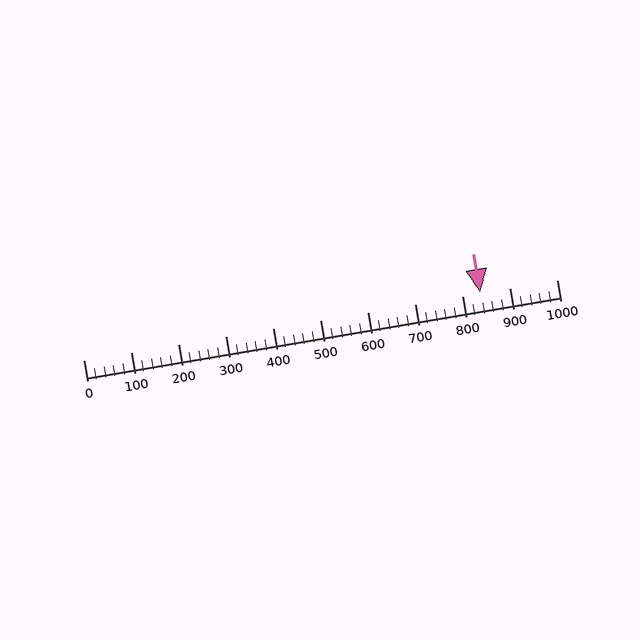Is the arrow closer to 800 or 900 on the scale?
The arrow is closer to 800.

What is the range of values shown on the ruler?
The ruler shows values from 0 to 1000.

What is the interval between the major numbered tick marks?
The major tick marks are spaced 100 units apart.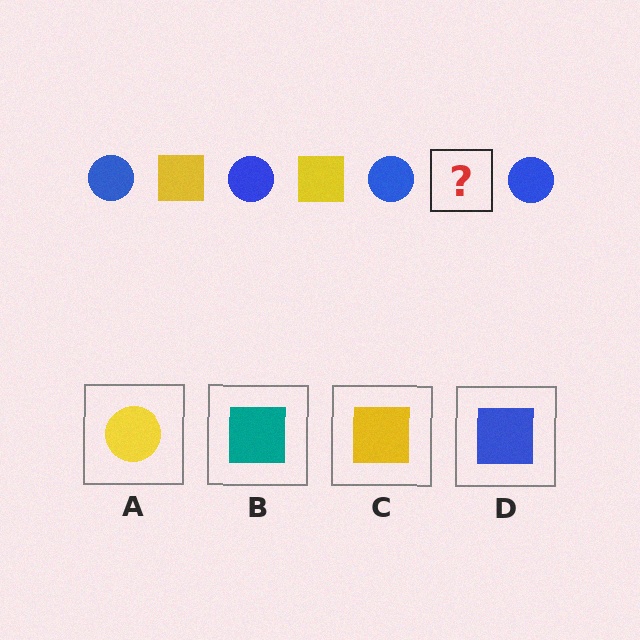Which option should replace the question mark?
Option C.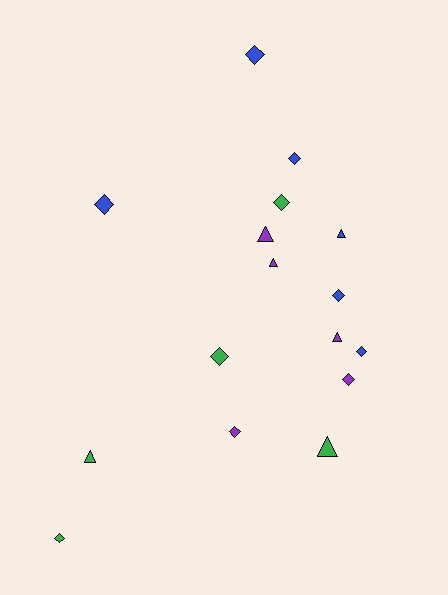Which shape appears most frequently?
Diamond, with 10 objects.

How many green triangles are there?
There are 2 green triangles.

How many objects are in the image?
There are 16 objects.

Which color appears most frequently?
Blue, with 6 objects.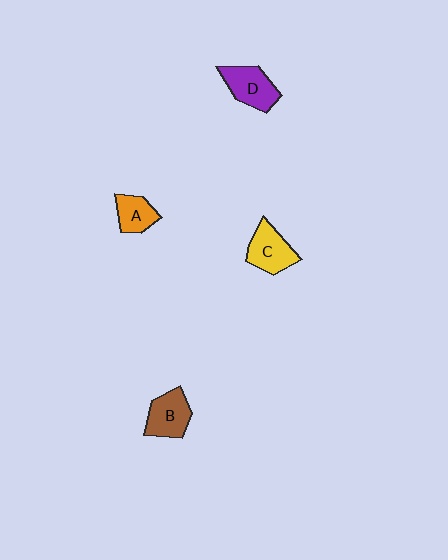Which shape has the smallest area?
Shape A (orange).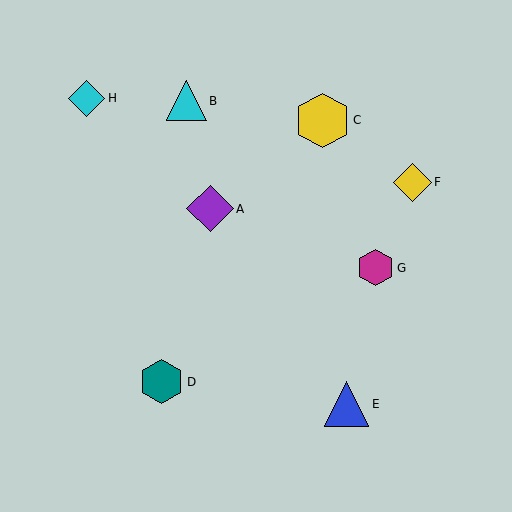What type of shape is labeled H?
Shape H is a cyan diamond.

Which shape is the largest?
The yellow hexagon (labeled C) is the largest.